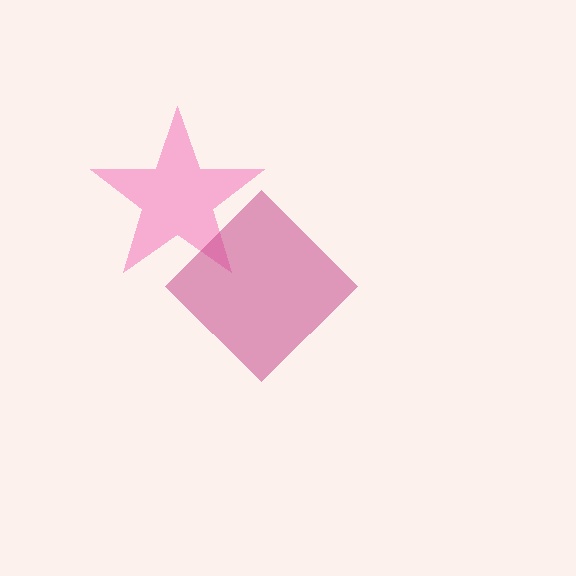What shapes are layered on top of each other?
The layered shapes are: a pink star, a magenta diamond.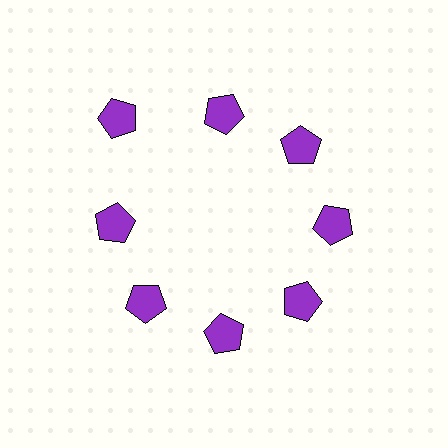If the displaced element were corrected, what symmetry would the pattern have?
It would have 8-fold rotational symmetry — the pattern would map onto itself every 45 degrees.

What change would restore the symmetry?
The symmetry would be restored by moving it inward, back onto the ring so that all 8 pentagons sit at equal angles and equal distance from the center.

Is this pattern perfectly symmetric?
No. The 8 purple pentagons are arranged in a ring, but one element near the 10 o'clock position is pushed outward from the center, breaking the 8-fold rotational symmetry.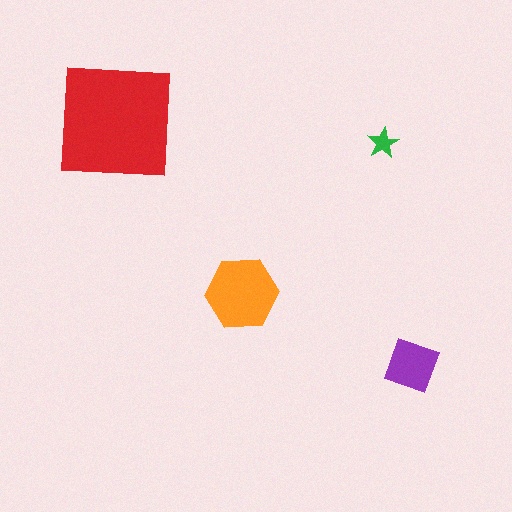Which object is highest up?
The red square is topmost.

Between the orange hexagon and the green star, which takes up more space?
The orange hexagon.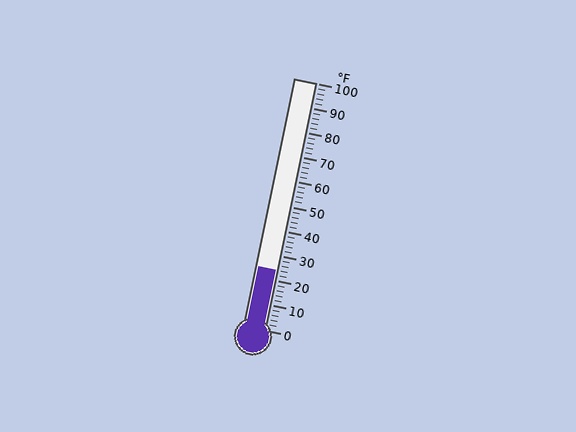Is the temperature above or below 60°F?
The temperature is below 60°F.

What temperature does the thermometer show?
The thermometer shows approximately 24°F.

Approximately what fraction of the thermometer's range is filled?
The thermometer is filled to approximately 25% of its range.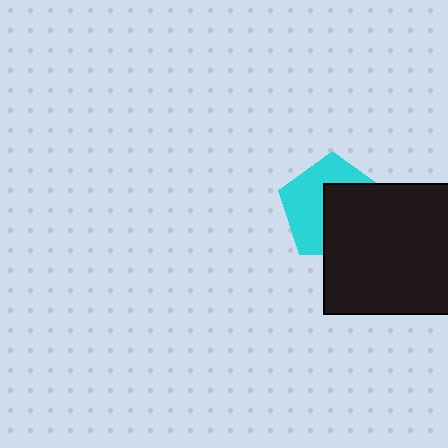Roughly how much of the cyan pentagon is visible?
About half of it is visible (roughly 51%).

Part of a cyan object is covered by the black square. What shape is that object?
It is a pentagon.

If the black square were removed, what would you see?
You would see the complete cyan pentagon.